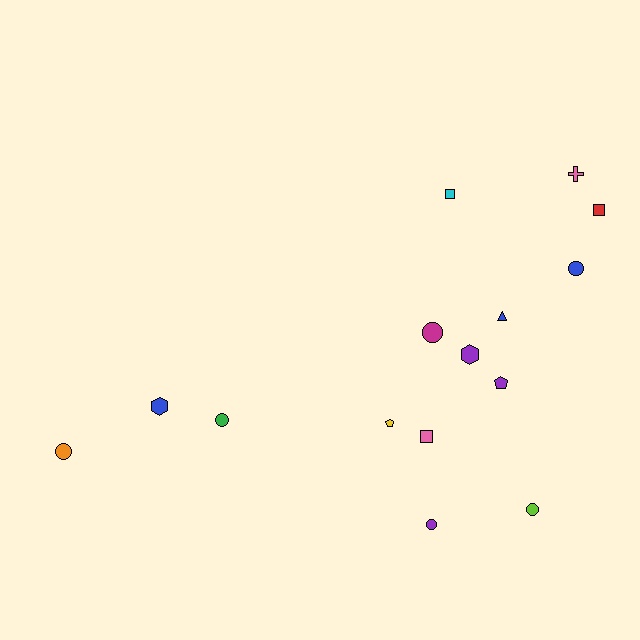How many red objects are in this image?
There is 1 red object.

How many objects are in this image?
There are 15 objects.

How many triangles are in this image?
There is 1 triangle.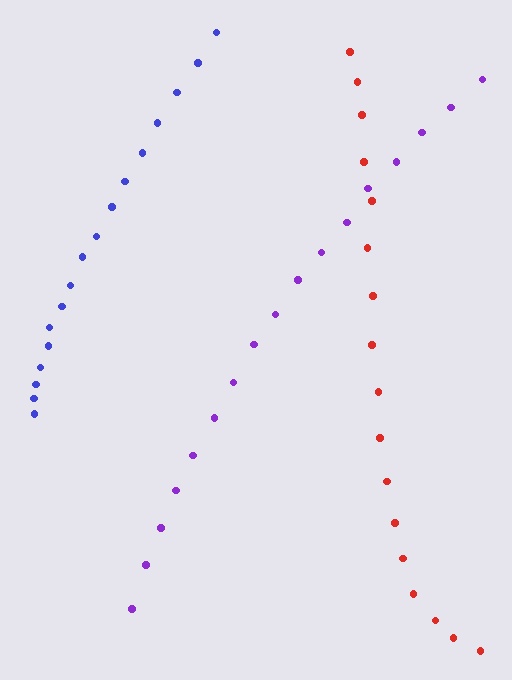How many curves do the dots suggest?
There are 3 distinct paths.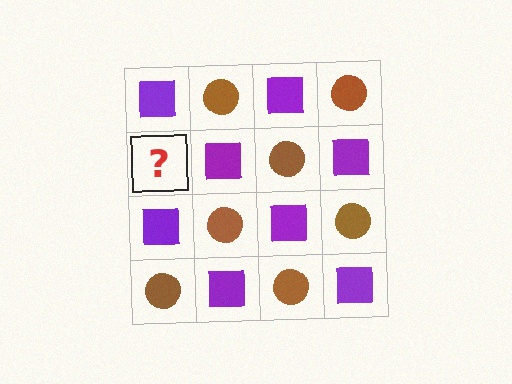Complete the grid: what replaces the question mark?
The question mark should be replaced with a brown circle.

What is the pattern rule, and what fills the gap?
The rule is that it alternates purple square and brown circle in a checkerboard pattern. The gap should be filled with a brown circle.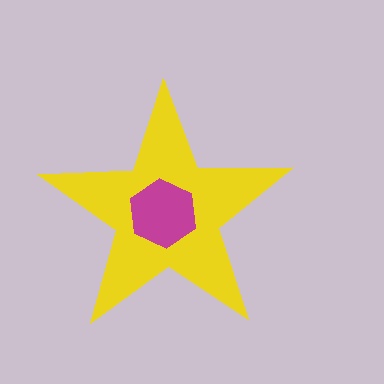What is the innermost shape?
The magenta hexagon.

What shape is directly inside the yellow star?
The magenta hexagon.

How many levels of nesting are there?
2.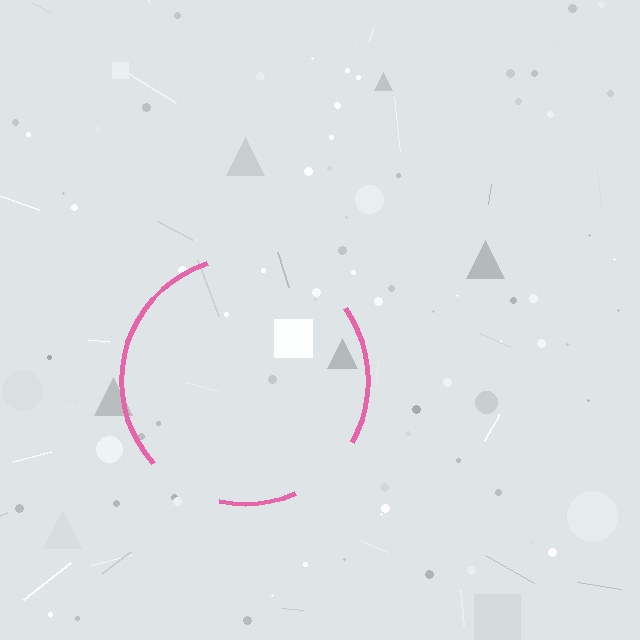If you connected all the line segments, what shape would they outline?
They would outline a circle.